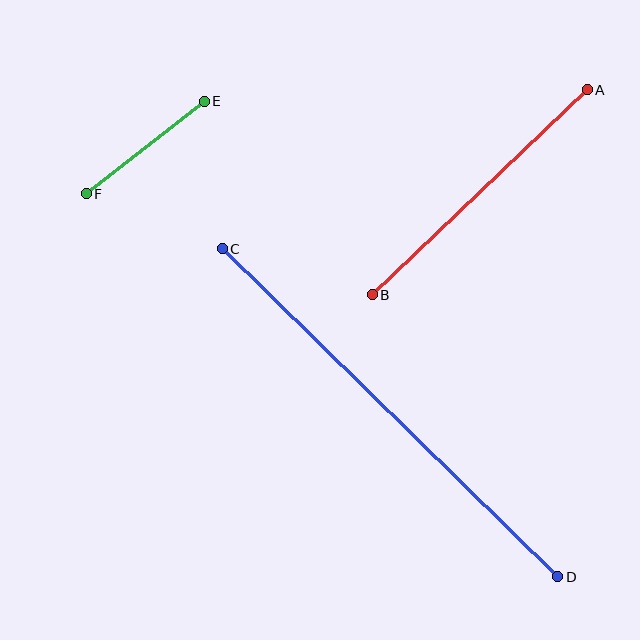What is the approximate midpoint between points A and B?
The midpoint is at approximately (480, 192) pixels.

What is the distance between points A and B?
The distance is approximately 297 pixels.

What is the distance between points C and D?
The distance is approximately 469 pixels.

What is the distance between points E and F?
The distance is approximately 150 pixels.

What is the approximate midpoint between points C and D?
The midpoint is at approximately (390, 413) pixels.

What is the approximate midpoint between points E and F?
The midpoint is at approximately (145, 147) pixels.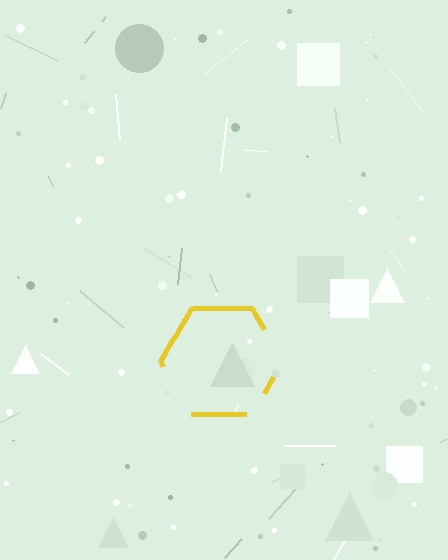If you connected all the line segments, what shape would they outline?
They would outline a hexagon.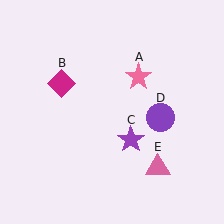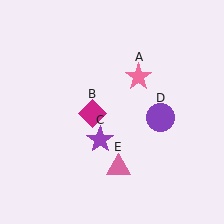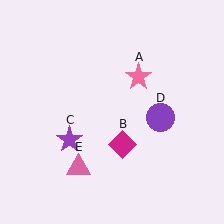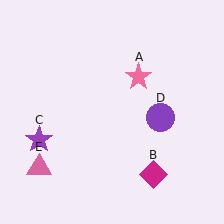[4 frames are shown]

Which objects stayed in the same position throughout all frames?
Pink star (object A) and purple circle (object D) remained stationary.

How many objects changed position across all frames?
3 objects changed position: magenta diamond (object B), purple star (object C), pink triangle (object E).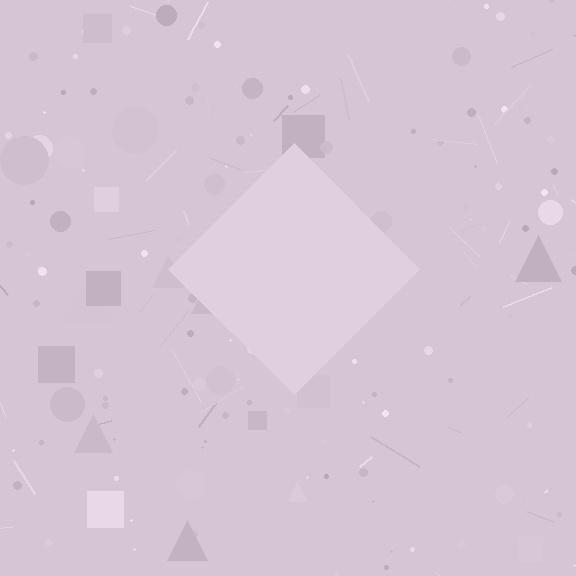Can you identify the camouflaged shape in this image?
The camouflaged shape is a diamond.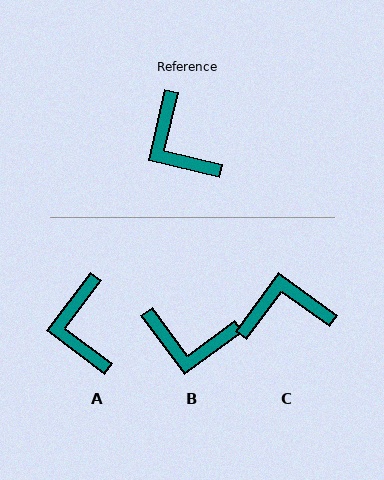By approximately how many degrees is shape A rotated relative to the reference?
Approximately 24 degrees clockwise.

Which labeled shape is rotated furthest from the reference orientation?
C, about 112 degrees away.